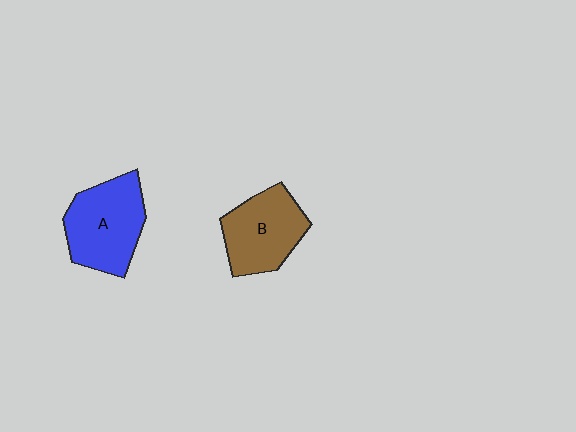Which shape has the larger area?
Shape A (blue).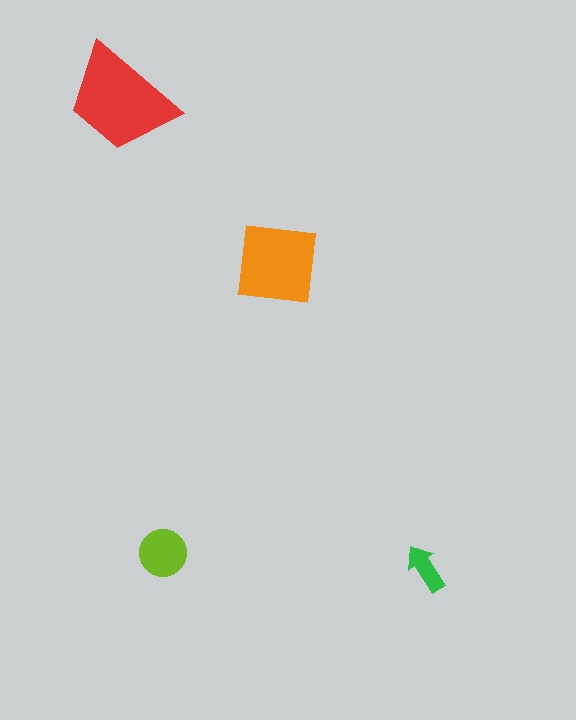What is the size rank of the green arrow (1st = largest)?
4th.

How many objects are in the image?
There are 4 objects in the image.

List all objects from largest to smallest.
The red trapezoid, the orange square, the lime circle, the green arrow.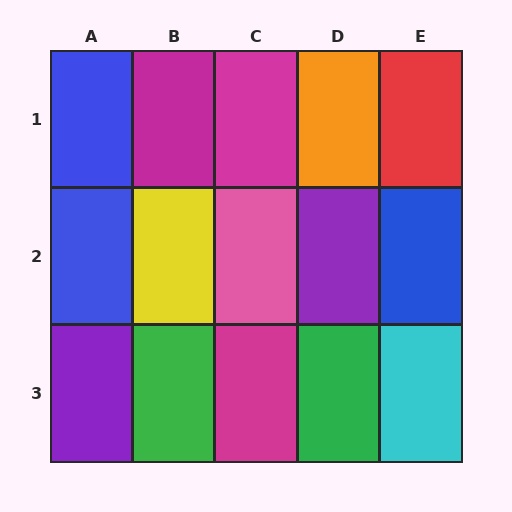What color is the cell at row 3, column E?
Cyan.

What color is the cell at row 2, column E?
Blue.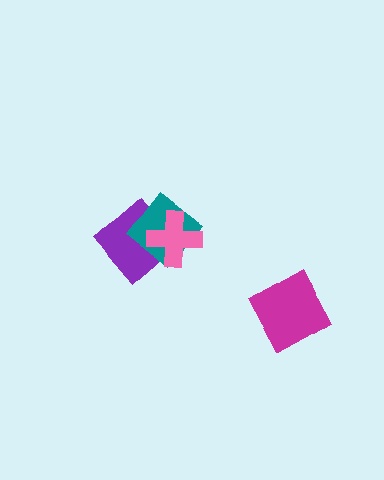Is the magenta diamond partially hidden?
No, no other shape covers it.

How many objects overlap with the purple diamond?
2 objects overlap with the purple diamond.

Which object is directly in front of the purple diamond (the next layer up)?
The teal diamond is directly in front of the purple diamond.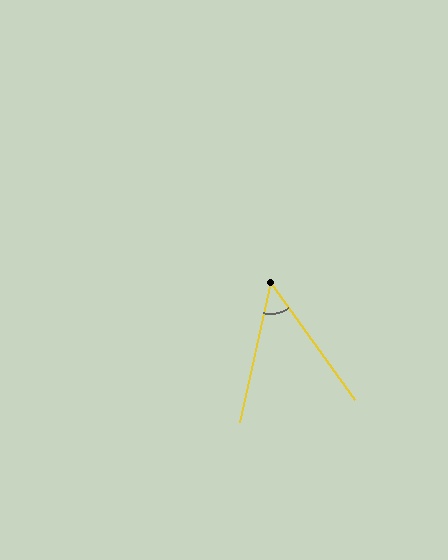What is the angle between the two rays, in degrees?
Approximately 48 degrees.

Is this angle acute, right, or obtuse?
It is acute.